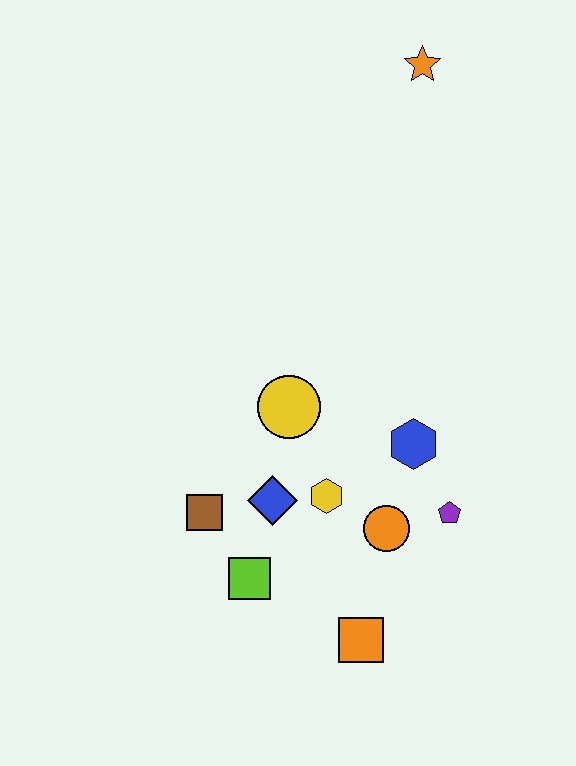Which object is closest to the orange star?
The yellow circle is closest to the orange star.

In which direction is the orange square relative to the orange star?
The orange square is below the orange star.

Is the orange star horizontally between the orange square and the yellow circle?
No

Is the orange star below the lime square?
No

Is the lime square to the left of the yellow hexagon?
Yes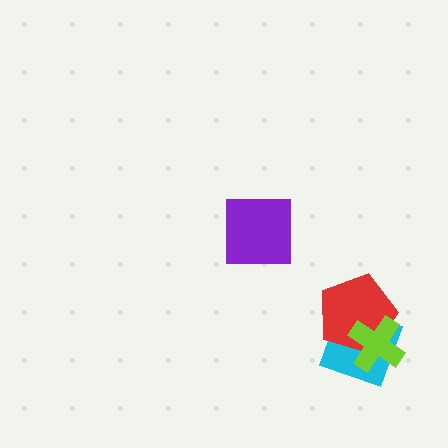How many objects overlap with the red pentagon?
2 objects overlap with the red pentagon.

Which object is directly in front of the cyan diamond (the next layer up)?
The red pentagon is directly in front of the cyan diamond.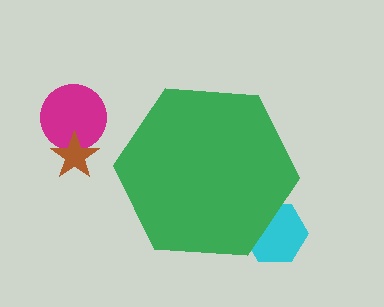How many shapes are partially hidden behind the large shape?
1 shape is partially hidden.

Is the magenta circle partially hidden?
No, the magenta circle is fully visible.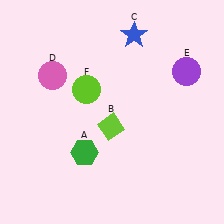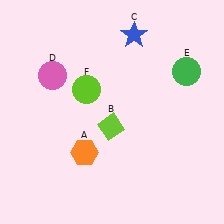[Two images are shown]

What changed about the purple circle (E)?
In Image 1, E is purple. In Image 2, it changed to green.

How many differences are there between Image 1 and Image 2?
There are 2 differences between the two images.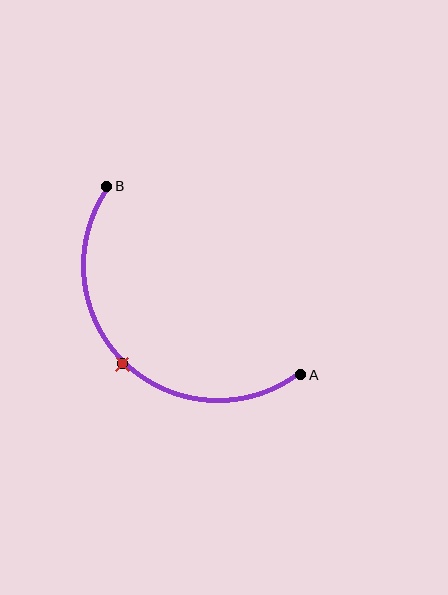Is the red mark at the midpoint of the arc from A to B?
Yes. The red mark lies on the arc at equal arc-length from both A and B — it is the arc midpoint.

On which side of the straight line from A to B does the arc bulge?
The arc bulges below and to the left of the straight line connecting A and B.